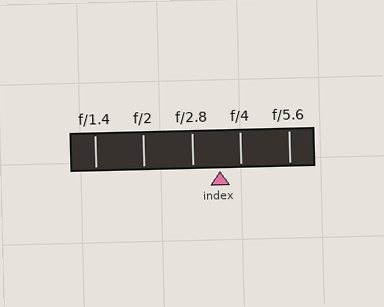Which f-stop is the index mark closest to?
The index mark is closest to f/4.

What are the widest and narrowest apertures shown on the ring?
The widest aperture shown is f/1.4 and the narrowest is f/5.6.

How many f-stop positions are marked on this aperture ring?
There are 5 f-stop positions marked.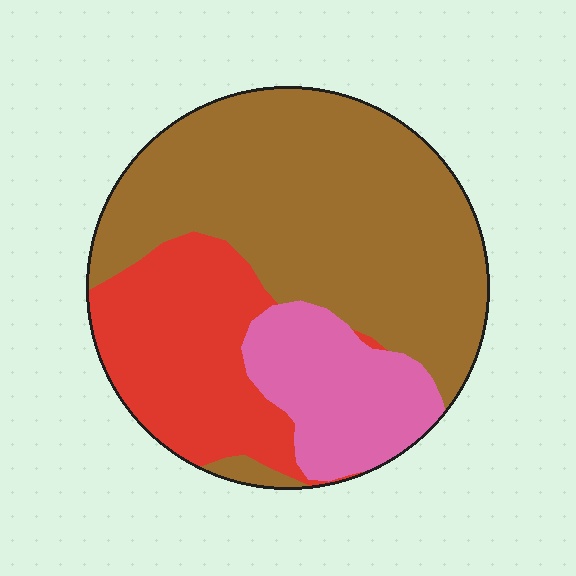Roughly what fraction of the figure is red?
Red covers roughly 25% of the figure.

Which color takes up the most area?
Brown, at roughly 55%.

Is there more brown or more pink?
Brown.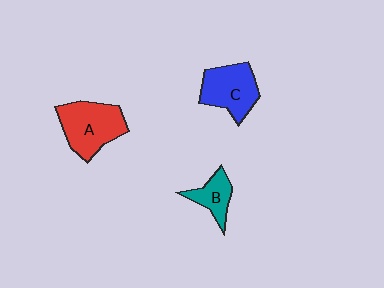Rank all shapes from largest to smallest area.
From largest to smallest: A (red), C (blue), B (teal).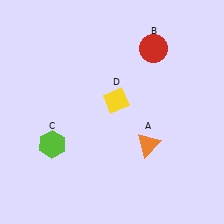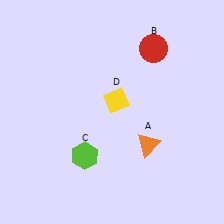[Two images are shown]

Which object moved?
The lime hexagon (C) moved right.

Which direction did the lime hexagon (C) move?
The lime hexagon (C) moved right.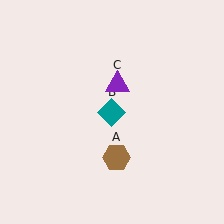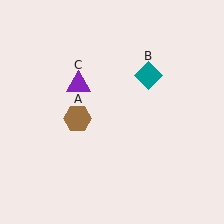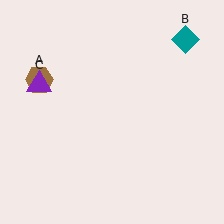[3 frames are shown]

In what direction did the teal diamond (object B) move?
The teal diamond (object B) moved up and to the right.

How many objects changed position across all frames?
3 objects changed position: brown hexagon (object A), teal diamond (object B), purple triangle (object C).